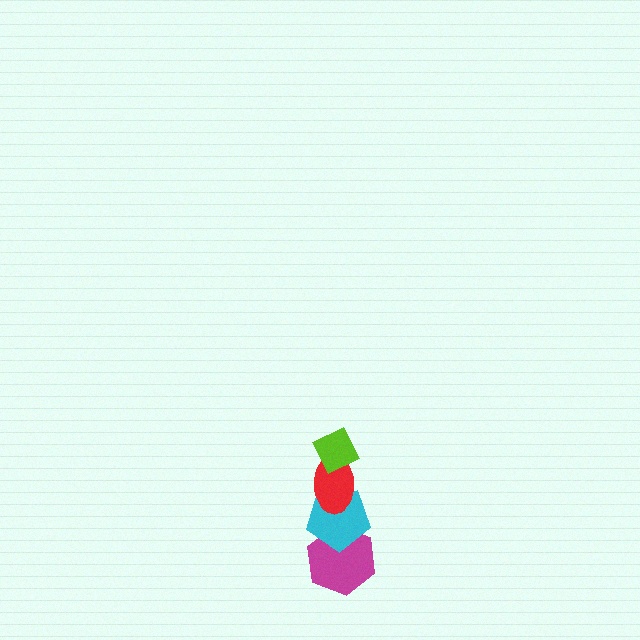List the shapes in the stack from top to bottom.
From top to bottom: the lime diamond, the red ellipse, the cyan pentagon, the magenta hexagon.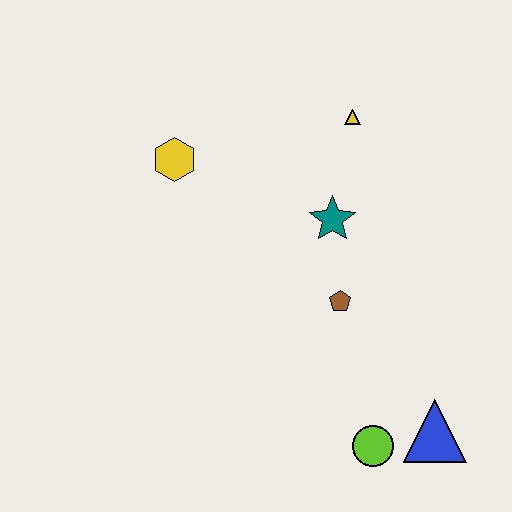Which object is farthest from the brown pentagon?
The yellow hexagon is farthest from the brown pentagon.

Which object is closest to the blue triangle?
The lime circle is closest to the blue triangle.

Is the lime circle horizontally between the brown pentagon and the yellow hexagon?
No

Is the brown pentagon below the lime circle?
No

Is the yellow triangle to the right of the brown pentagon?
Yes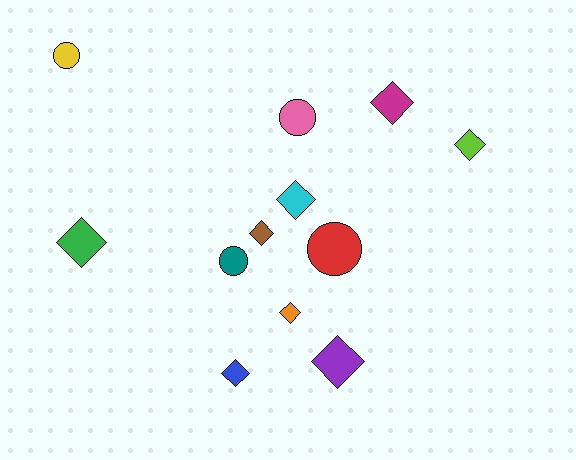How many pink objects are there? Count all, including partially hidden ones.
There is 1 pink object.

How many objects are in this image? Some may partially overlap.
There are 12 objects.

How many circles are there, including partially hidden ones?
There are 4 circles.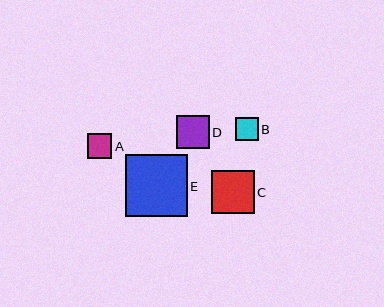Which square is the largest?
Square E is the largest with a size of approximately 62 pixels.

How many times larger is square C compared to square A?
Square C is approximately 1.7 times the size of square A.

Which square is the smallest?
Square B is the smallest with a size of approximately 23 pixels.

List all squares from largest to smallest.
From largest to smallest: E, C, D, A, B.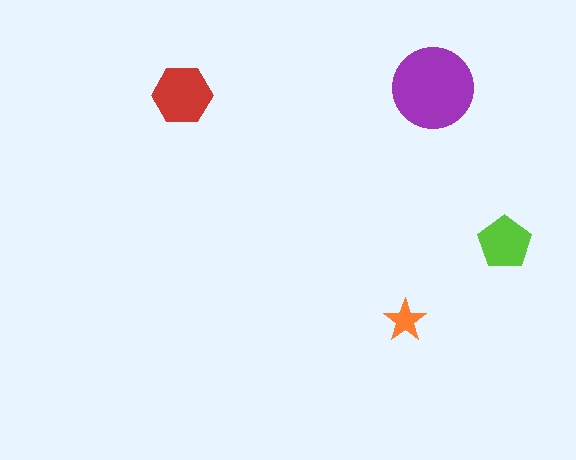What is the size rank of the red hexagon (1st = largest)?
2nd.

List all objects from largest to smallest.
The purple circle, the red hexagon, the lime pentagon, the orange star.